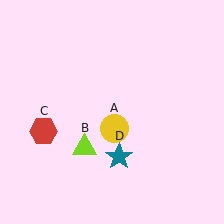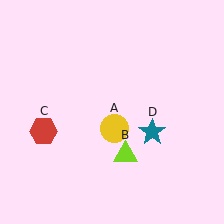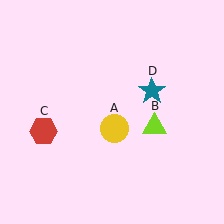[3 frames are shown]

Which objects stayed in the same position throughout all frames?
Yellow circle (object A) and red hexagon (object C) remained stationary.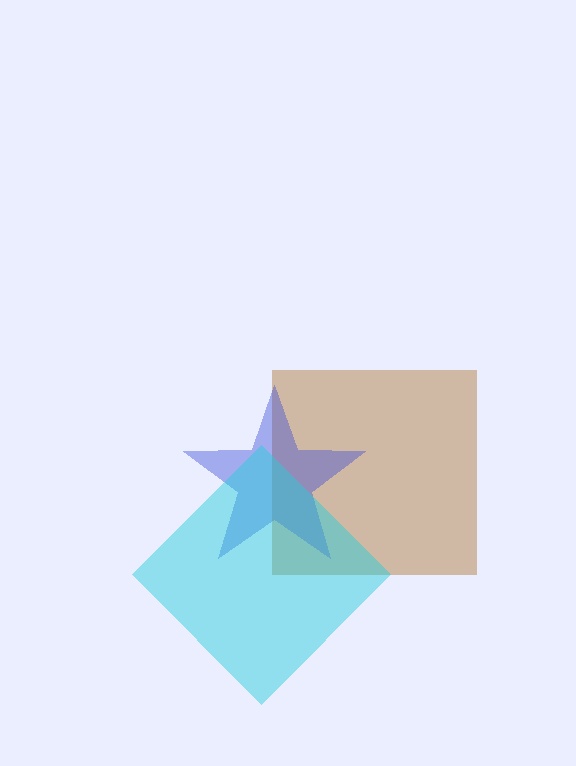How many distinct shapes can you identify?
There are 3 distinct shapes: a brown square, a blue star, a cyan diamond.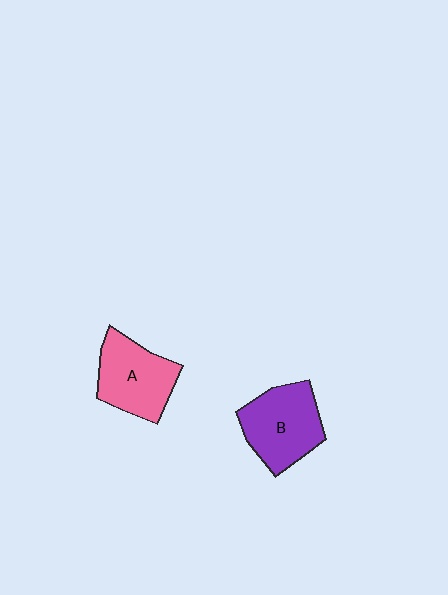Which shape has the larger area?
Shape B (purple).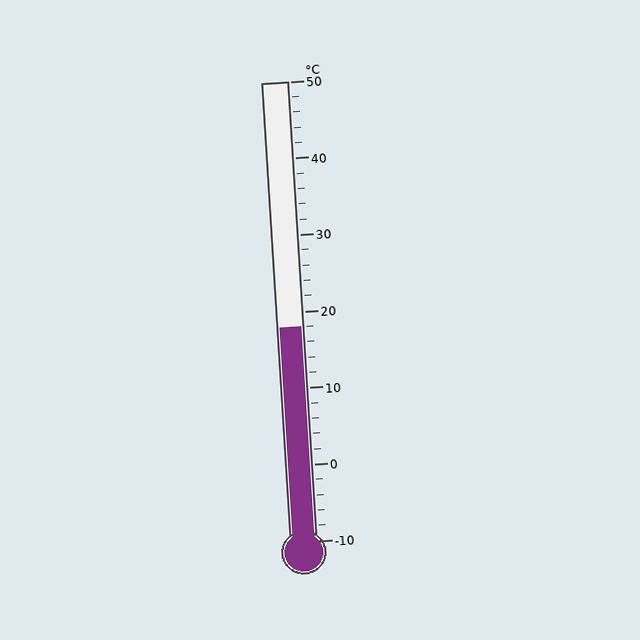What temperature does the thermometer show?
The thermometer shows approximately 18°C.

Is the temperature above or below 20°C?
The temperature is below 20°C.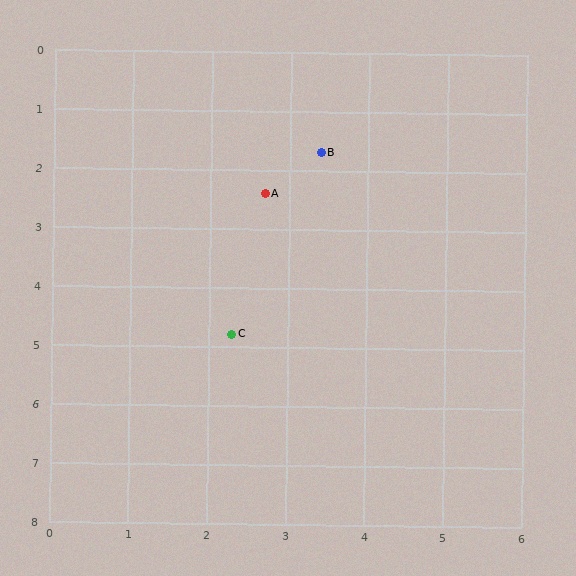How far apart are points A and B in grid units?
Points A and B are about 1.0 grid units apart.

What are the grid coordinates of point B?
Point B is at approximately (3.4, 1.7).